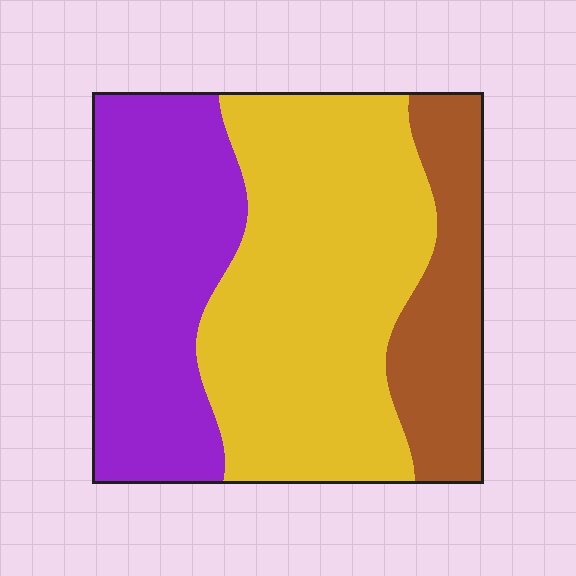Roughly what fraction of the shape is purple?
Purple takes up about one third (1/3) of the shape.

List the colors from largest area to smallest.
From largest to smallest: yellow, purple, brown.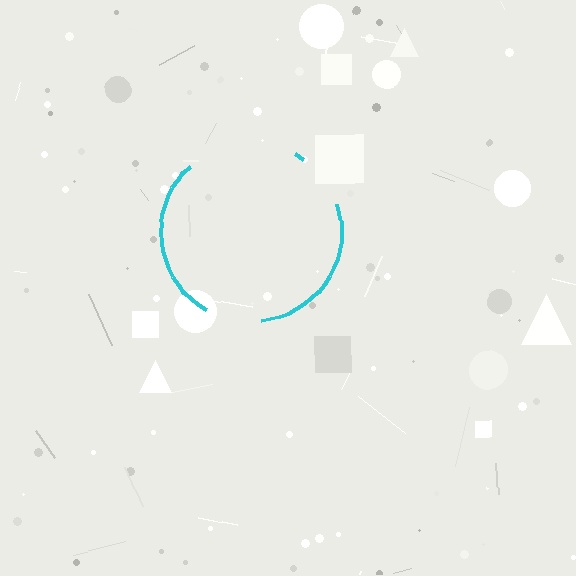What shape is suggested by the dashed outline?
The dashed outline suggests a circle.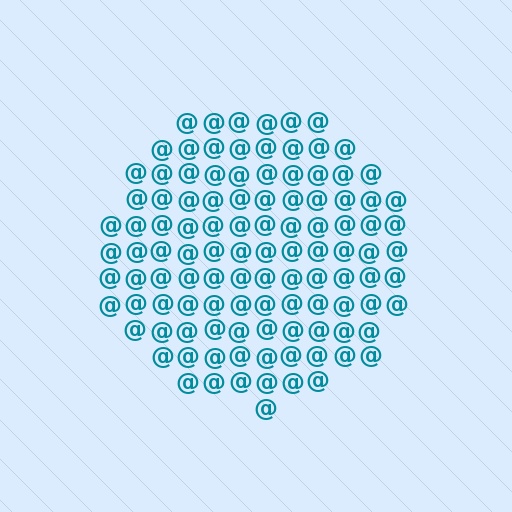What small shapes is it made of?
It is made of small at signs.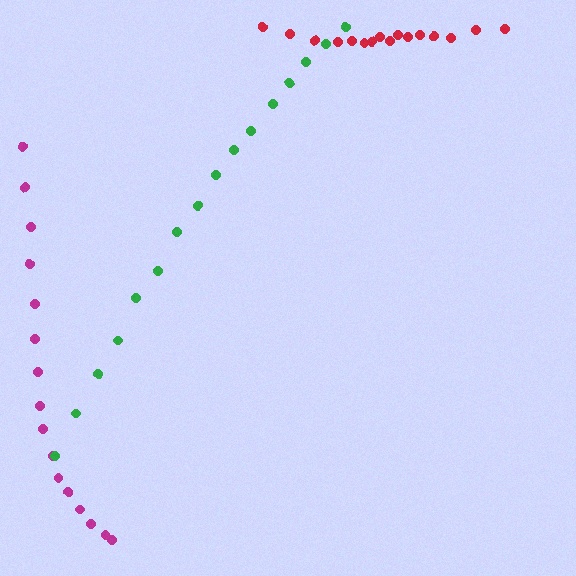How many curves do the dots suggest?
There are 3 distinct paths.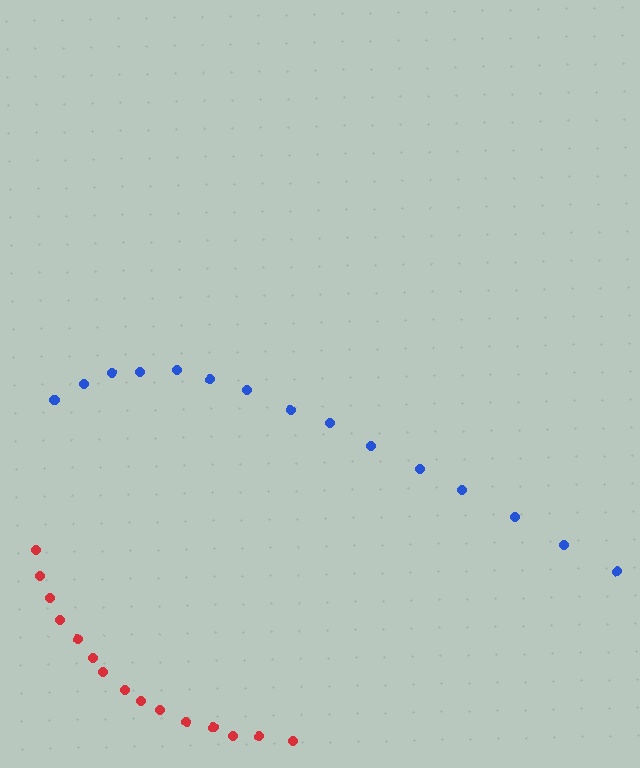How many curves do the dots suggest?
There are 2 distinct paths.